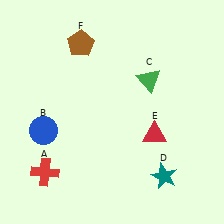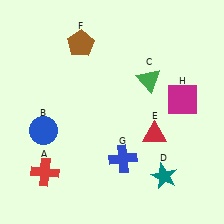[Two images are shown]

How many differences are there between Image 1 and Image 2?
There are 2 differences between the two images.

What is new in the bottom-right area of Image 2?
A blue cross (G) was added in the bottom-right area of Image 2.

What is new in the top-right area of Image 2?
A magenta square (H) was added in the top-right area of Image 2.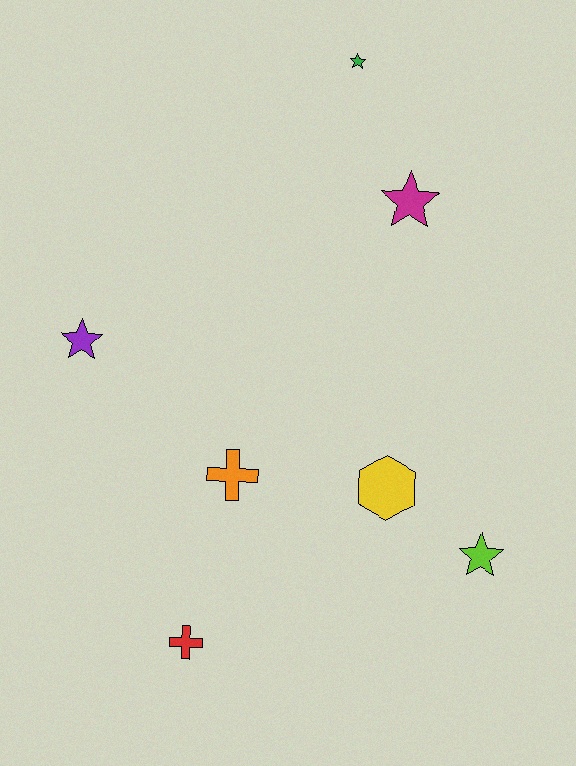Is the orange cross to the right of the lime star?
No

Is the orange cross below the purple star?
Yes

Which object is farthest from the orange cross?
The green star is farthest from the orange cross.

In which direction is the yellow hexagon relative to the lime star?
The yellow hexagon is to the left of the lime star.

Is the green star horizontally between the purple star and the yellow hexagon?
Yes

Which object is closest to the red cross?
The orange cross is closest to the red cross.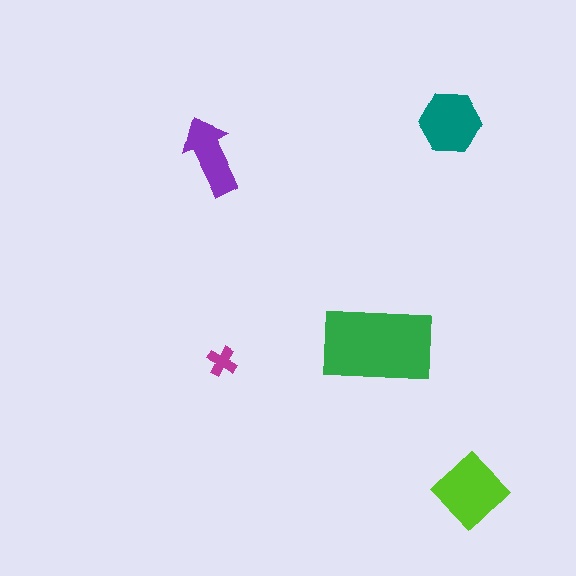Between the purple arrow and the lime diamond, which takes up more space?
The lime diamond.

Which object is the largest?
The green rectangle.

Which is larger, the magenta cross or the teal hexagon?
The teal hexagon.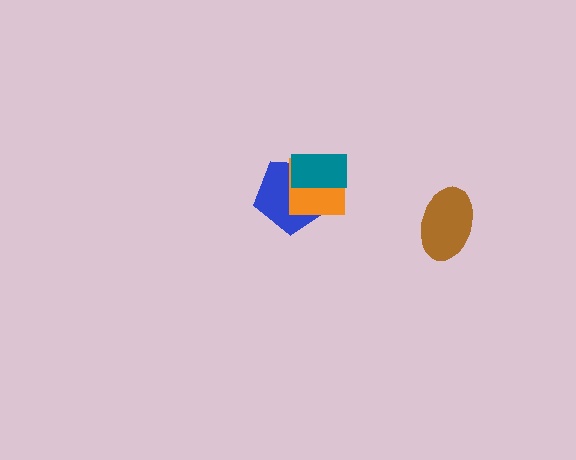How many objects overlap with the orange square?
2 objects overlap with the orange square.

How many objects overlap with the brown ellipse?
0 objects overlap with the brown ellipse.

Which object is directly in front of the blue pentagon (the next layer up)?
The orange square is directly in front of the blue pentagon.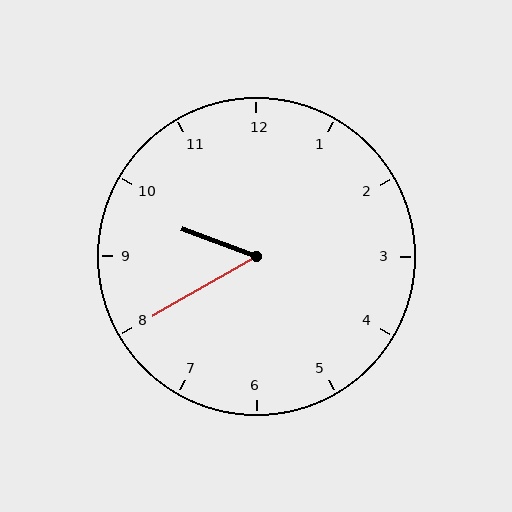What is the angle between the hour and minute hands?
Approximately 50 degrees.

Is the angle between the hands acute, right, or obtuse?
It is acute.